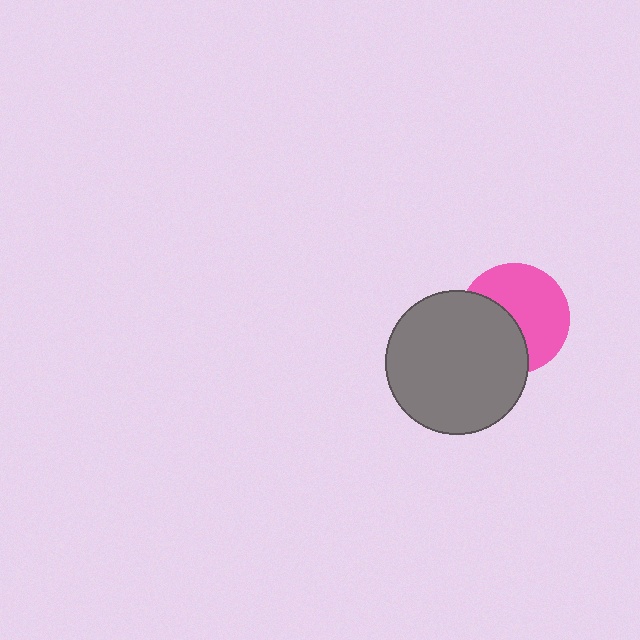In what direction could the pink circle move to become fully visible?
The pink circle could move toward the upper-right. That would shift it out from behind the gray circle entirely.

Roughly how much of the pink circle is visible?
About half of it is visible (roughly 58%).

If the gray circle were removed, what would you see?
You would see the complete pink circle.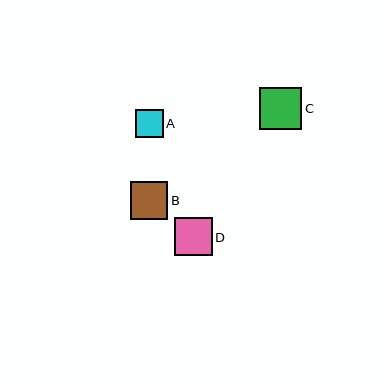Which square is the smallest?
Square A is the smallest with a size of approximately 27 pixels.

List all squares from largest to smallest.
From largest to smallest: C, D, B, A.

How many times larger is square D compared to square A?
Square D is approximately 1.4 times the size of square A.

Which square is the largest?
Square C is the largest with a size of approximately 42 pixels.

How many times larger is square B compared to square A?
Square B is approximately 1.4 times the size of square A.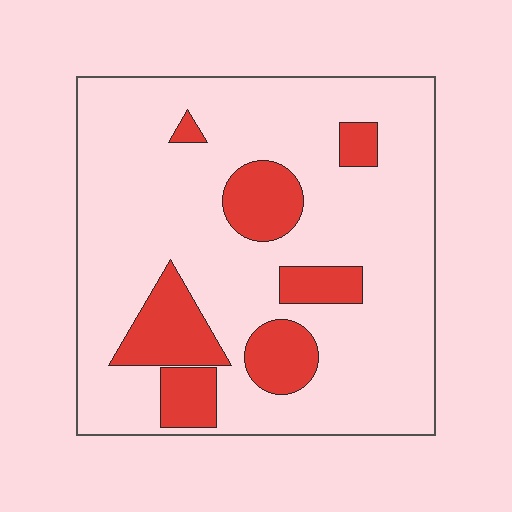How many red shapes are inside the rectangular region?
7.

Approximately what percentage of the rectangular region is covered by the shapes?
Approximately 20%.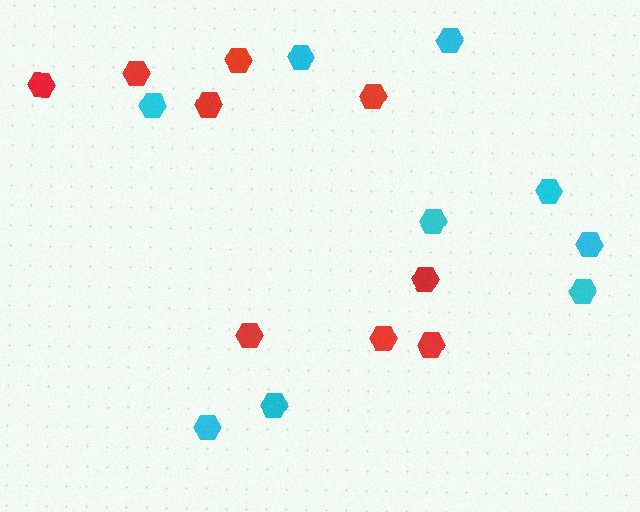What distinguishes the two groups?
There are 2 groups: one group of red hexagons (9) and one group of cyan hexagons (9).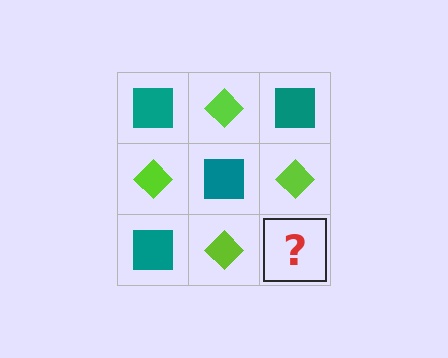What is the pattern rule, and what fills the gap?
The rule is that it alternates teal square and lime diamond in a checkerboard pattern. The gap should be filled with a teal square.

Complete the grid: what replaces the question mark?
The question mark should be replaced with a teal square.